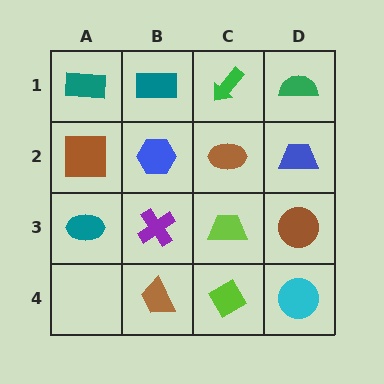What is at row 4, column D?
A cyan circle.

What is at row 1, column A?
A teal rectangle.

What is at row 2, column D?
A blue trapezoid.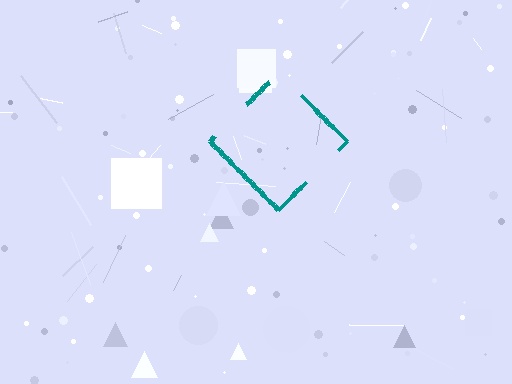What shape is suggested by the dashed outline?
The dashed outline suggests a diamond.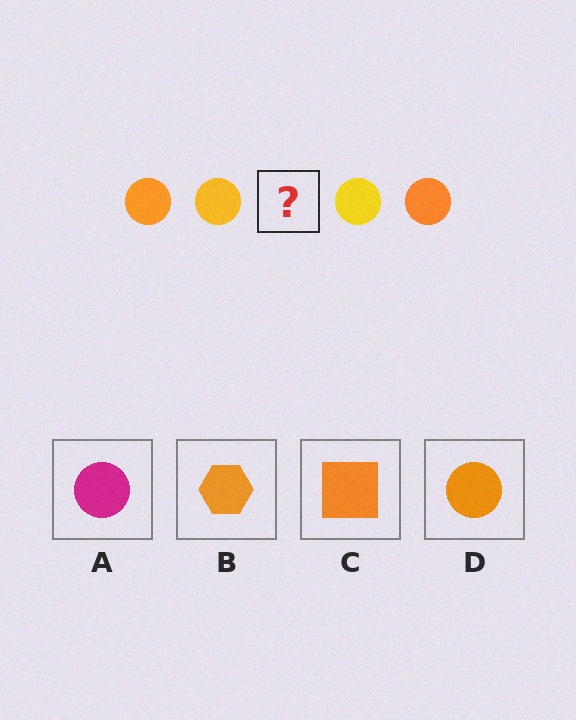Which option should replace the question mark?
Option D.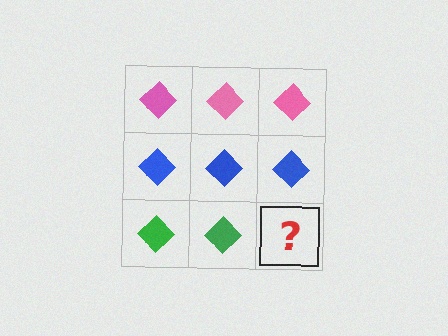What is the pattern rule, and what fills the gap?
The rule is that each row has a consistent color. The gap should be filled with a green diamond.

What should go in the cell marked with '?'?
The missing cell should contain a green diamond.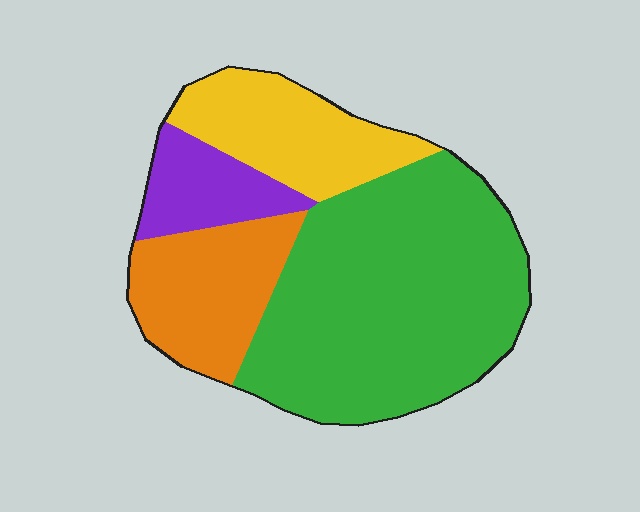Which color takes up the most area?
Green, at roughly 55%.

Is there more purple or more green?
Green.